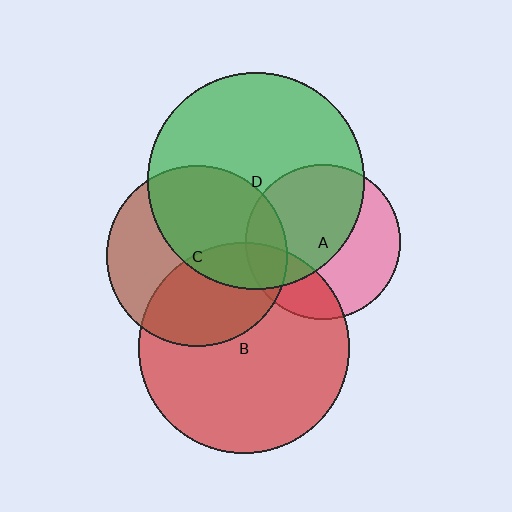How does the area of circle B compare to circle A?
Approximately 1.9 times.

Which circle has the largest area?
Circle D (green).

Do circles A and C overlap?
Yes.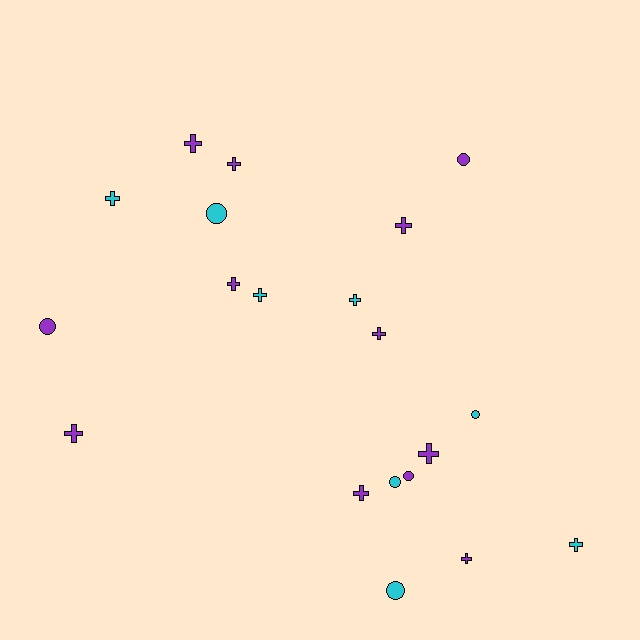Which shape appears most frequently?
Cross, with 13 objects.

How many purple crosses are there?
There are 9 purple crosses.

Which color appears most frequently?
Purple, with 12 objects.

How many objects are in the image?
There are 20 objects.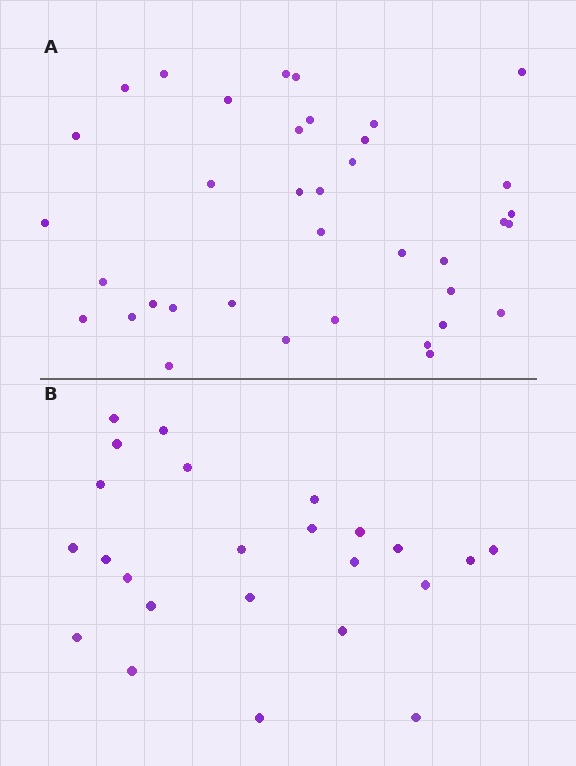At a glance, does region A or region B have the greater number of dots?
Region A (the top region) has more dots.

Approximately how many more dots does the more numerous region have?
Region A has approximately 15 more dots than region B.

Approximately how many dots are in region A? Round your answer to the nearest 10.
About 40 dots. (The exact count is 37, which rounds to 40.)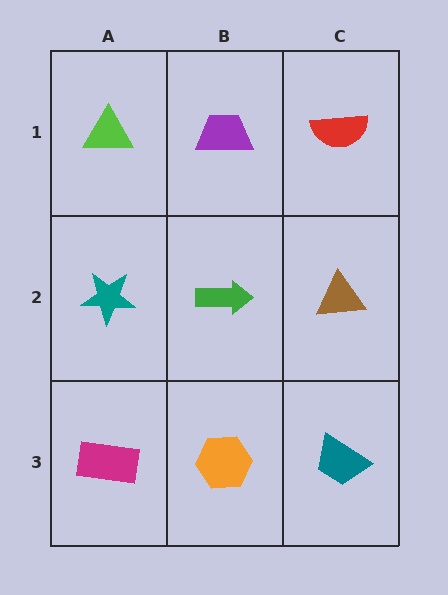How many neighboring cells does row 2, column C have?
3.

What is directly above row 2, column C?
A red semicircle.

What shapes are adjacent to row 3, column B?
A green arrow (row 2, column B), a magenta rectangle (row 3, column A), a teal trapezoid (row 3, column C).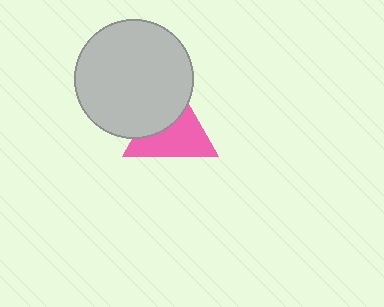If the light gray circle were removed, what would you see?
You would see the complete pink triangle.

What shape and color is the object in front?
The object in front is a light gray circle.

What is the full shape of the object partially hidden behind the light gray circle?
The partially hidden object is a pink triangle.